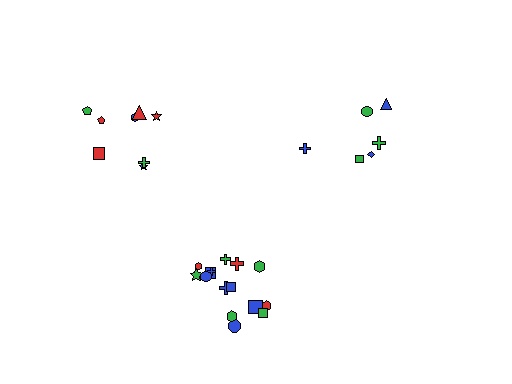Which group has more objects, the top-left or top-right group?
The top-left group.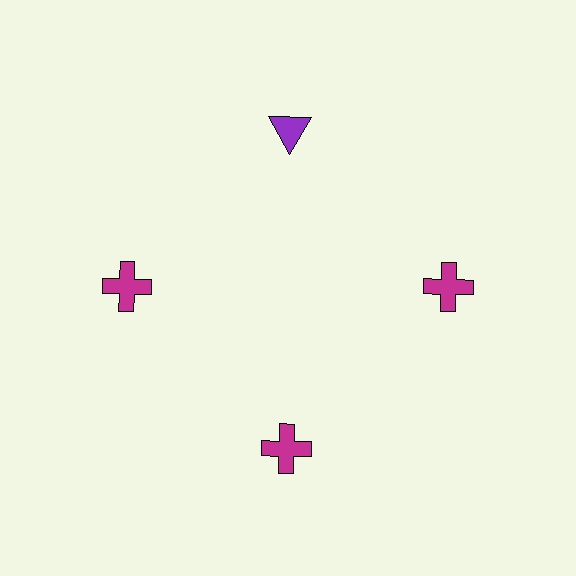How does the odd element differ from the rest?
It differs in both color (purple instead of magenta) and shape (triangle instead of cross).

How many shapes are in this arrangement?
There are 4 shapes arranged in a ring pattern.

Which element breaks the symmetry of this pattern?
The purple triangle at roughly the 12 o'clock position breaks the symmetry. All other shapes are magenta crosses.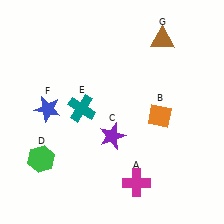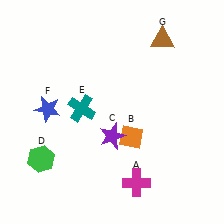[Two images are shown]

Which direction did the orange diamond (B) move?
The orange diamond (B) moved left.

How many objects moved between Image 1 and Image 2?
1 object moved between the two images.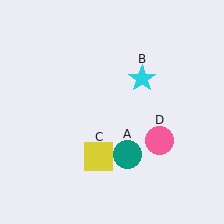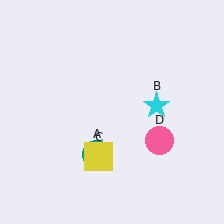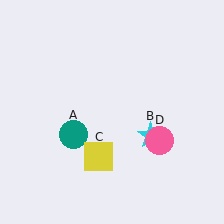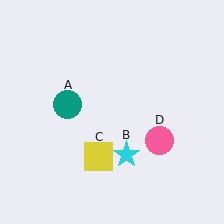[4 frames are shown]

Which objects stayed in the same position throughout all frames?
Yellow square (object C) and pink circle (object D) remained stationary.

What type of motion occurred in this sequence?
The teal circle (object A), cyan star (object B) rotated clockwise around the center of the scene.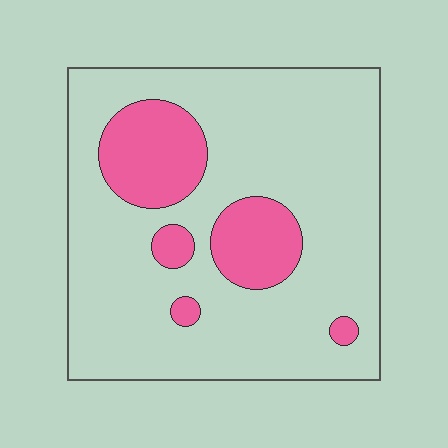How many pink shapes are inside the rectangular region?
5.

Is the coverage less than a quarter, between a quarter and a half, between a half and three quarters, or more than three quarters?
Less than a quarter.